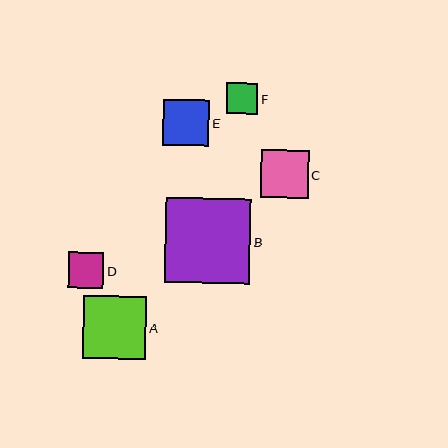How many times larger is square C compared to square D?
Square C is approximately 1.3 times the size of square D.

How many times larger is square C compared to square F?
Square C is approximately 1.5 times the size of square F.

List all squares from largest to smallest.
From largest to smallest: B, A, C, E, D, F.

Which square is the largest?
Square B is the largest with a size of approximately 85 pixels.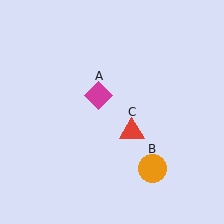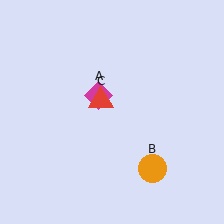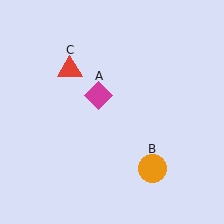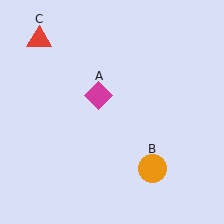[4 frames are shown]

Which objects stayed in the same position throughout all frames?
Magenta diamond (object A) and orange circle (object B) remained stationary.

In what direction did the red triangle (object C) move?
The red triangle (object C) moved up and to the left.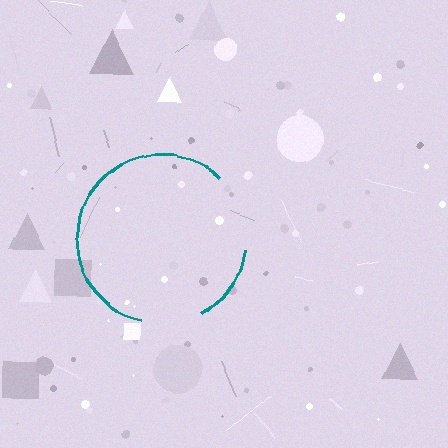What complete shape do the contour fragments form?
The contour fragments form a circle.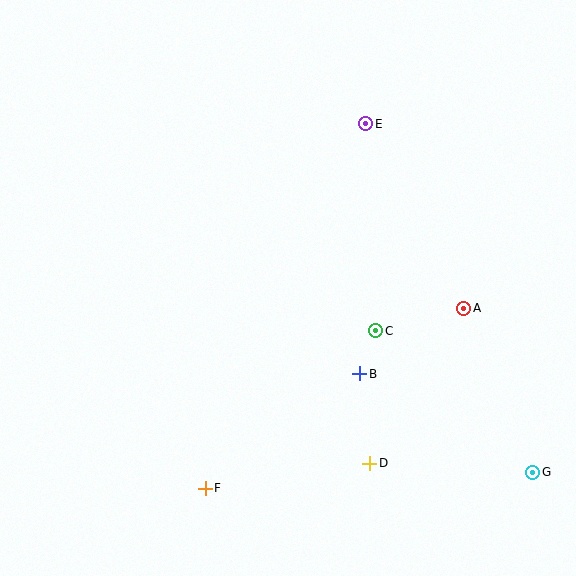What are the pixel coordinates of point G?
Point G is at (533, 472).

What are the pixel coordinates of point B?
Point B is at (360, 374).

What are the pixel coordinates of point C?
Point C is at (376, 331).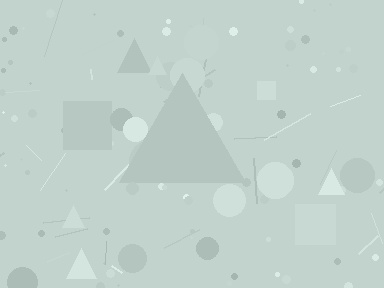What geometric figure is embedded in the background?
A triangle is embedded in the background.